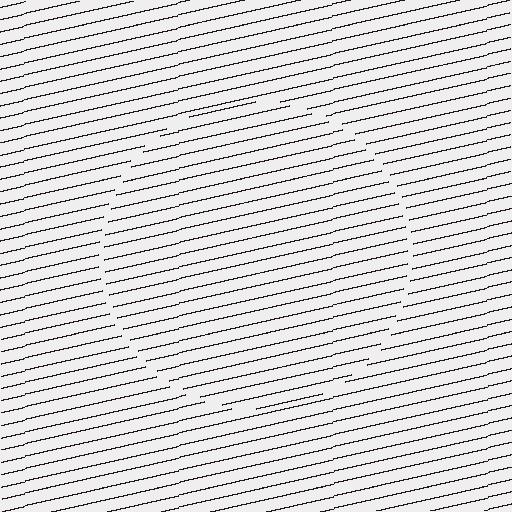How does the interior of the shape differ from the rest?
The interior of the shape contains the same grating, shifted by half a period — the contour is defined by the phase discontinuity where line-ends from the inner and outer gratings abut.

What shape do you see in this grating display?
An illusory circle. The interior of the shape contains the same grating, shifted by half a period — the contour is defined by the phase discontinuity where line-ends from the inner and outer gratings abut.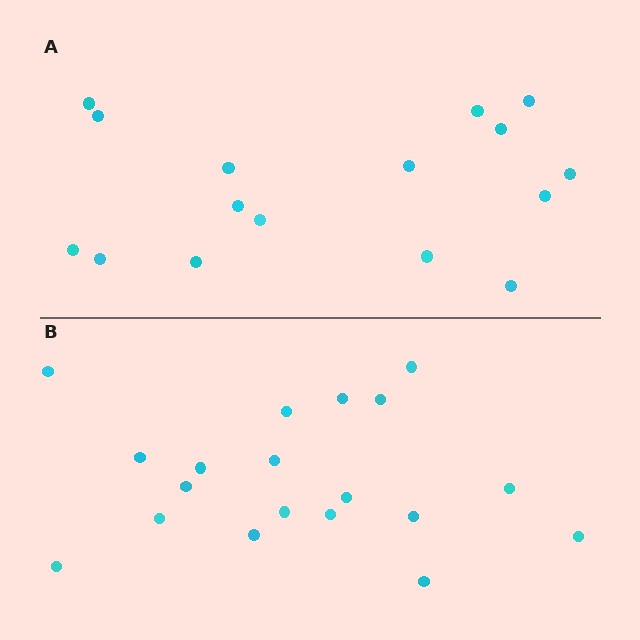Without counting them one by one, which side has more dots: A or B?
Region B (the bottom region) has more dots.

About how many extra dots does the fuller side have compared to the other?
Region B has just a few more — roughly 2 or 3 more dots than region A.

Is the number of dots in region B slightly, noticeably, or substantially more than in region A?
Region B has only slightly more — the two regions are fairly close. The ratio is roughly 1.2 to 1.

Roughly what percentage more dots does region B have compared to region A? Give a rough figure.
About 20% more.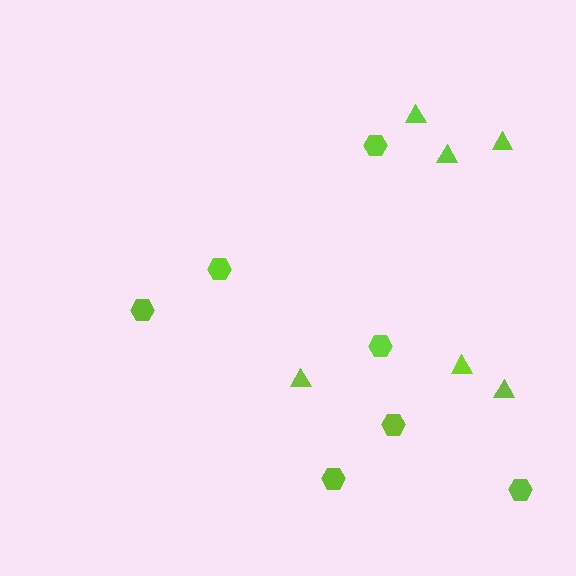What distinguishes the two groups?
There are 2 groups: one group of hexagons (7) and one group of triangles (6).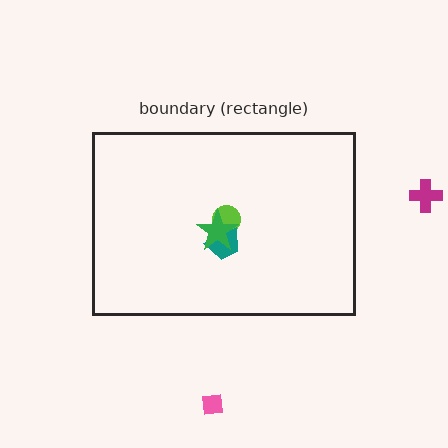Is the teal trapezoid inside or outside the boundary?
Inside.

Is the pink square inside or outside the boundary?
Outside.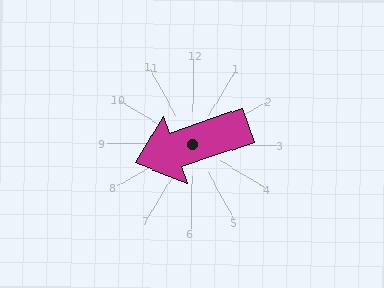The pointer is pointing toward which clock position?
Roughly 8 o'clock.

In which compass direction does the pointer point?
West.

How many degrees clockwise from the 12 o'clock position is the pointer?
Approximately 251 degrees.